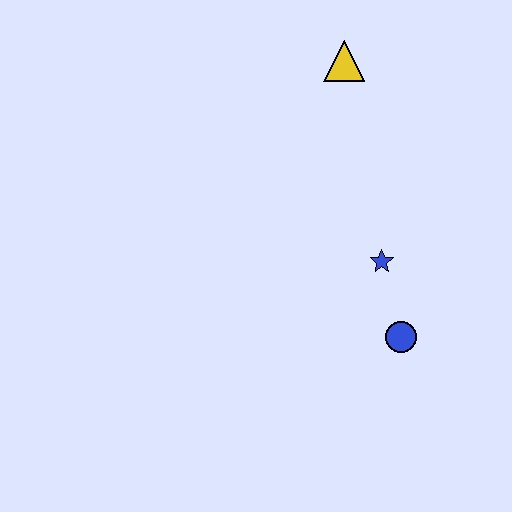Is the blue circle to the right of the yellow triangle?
Yes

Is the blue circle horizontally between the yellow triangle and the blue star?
No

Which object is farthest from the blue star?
The yellow triangle is farthest from the blue star.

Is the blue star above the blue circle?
Yes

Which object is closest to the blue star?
The blue circle is closest to the blue star.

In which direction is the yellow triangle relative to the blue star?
The yellow triangle is above the blue star.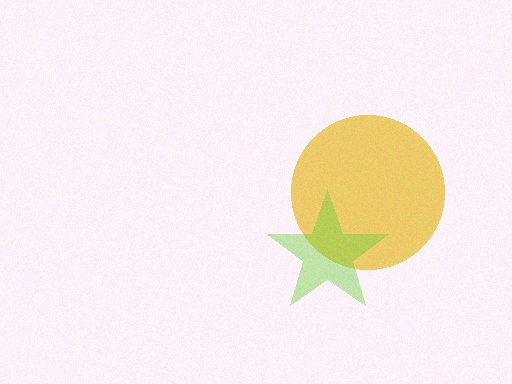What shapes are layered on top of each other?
The layered shapes are: a yellow circle, a lime star.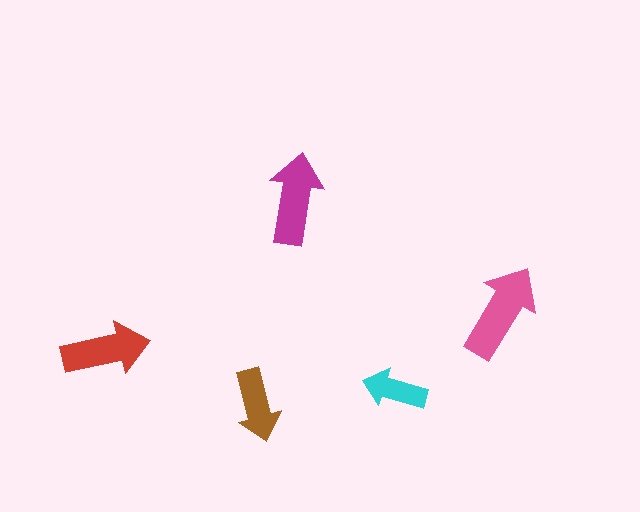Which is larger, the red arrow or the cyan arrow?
The red one.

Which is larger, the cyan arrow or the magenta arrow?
The magenta one.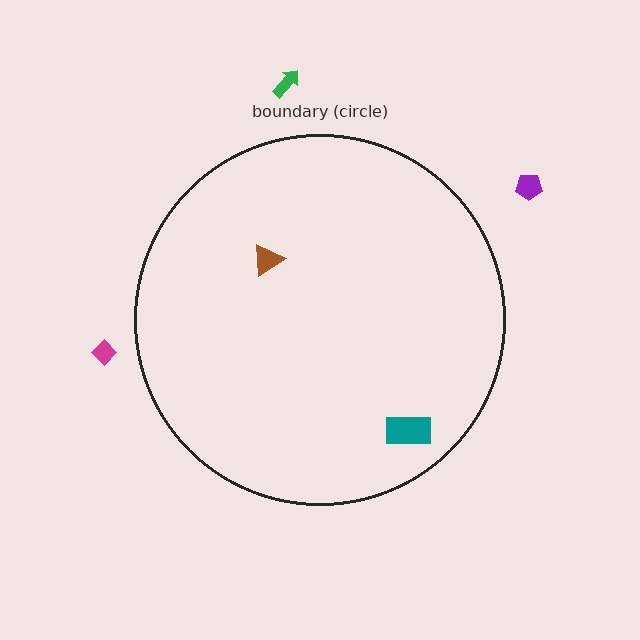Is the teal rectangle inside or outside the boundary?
Inside.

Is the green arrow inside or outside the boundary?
Outside.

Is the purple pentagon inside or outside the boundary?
Outside.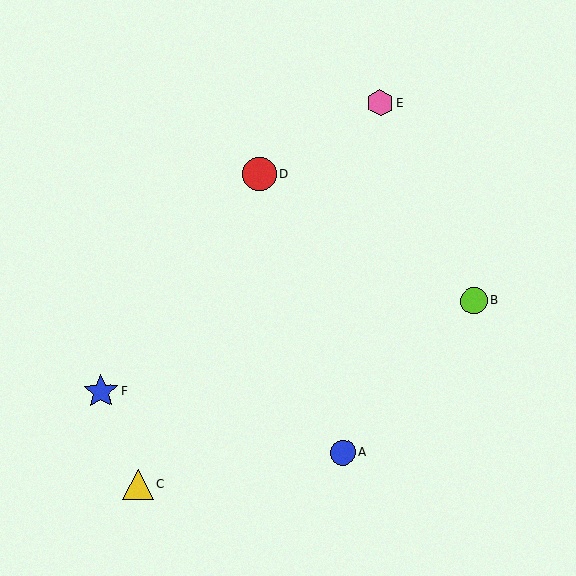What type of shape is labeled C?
Shape C is a yellow triangle.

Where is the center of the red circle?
The center of the red circle is at (260, 174).